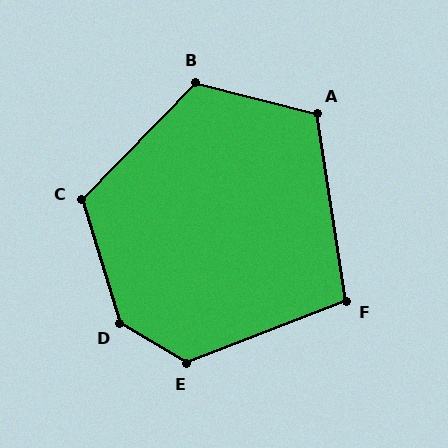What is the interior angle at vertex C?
Approximately 119 degrees (obtuse).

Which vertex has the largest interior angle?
D, at approximately 138 degrees.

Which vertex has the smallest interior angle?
F, at approximately 103 degrees.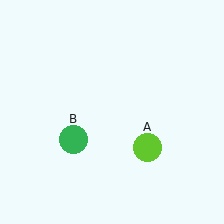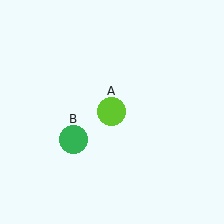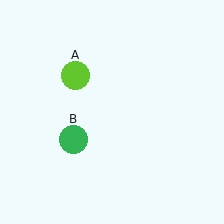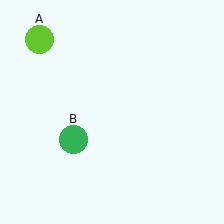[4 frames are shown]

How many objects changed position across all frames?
1 object changed position: lime circle (object A).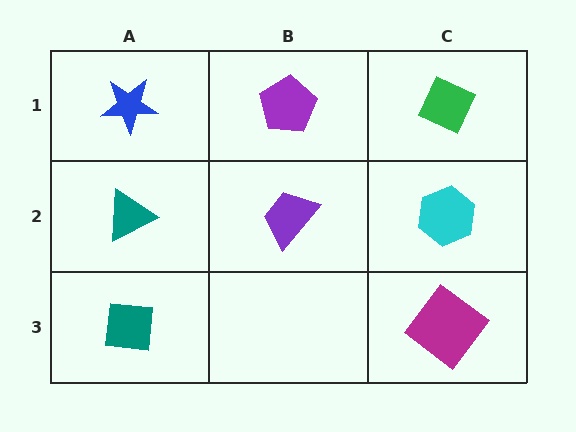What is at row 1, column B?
A purple pentagon.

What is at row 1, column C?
A green diamond.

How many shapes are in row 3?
2 shapes.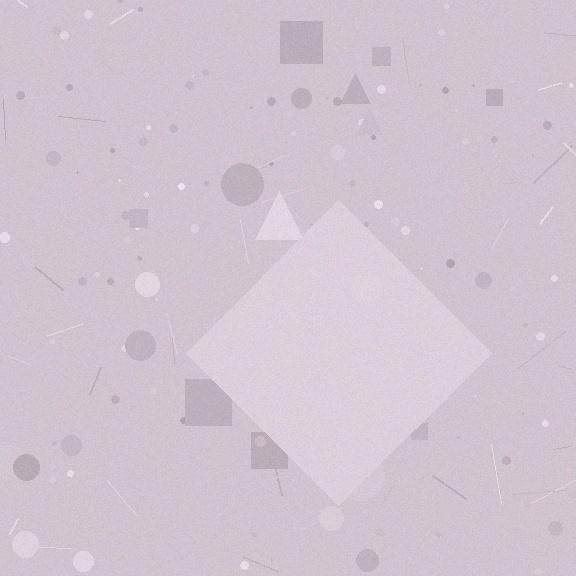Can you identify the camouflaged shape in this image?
The camouflaged shape is a diamond.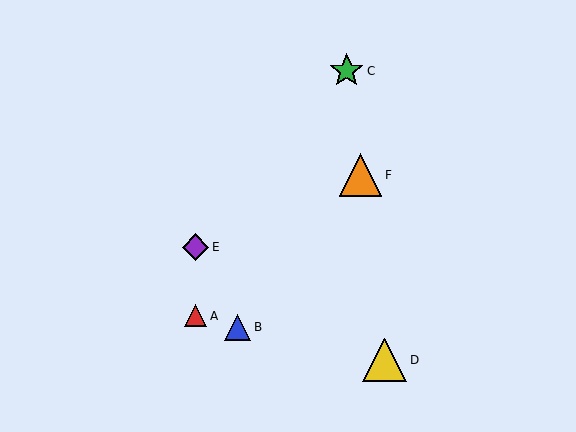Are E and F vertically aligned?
No, E is at x≈195 and F is at x≈360.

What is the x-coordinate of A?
Object A is at x≈195.